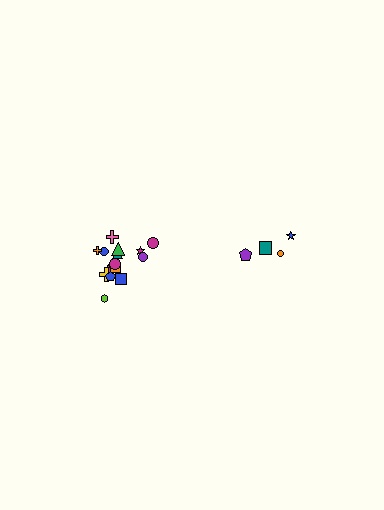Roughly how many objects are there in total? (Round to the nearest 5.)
Roughly 20 objects in total.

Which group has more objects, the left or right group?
The left group.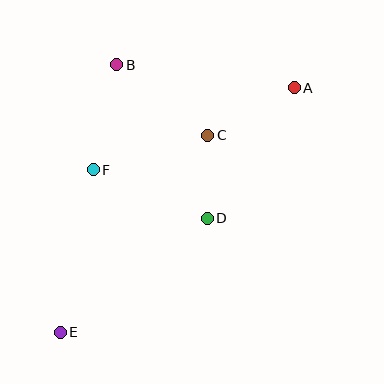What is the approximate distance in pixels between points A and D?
The distance between A and D is approximately 157 pixels.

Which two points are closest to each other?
Points C and D are closest to each other.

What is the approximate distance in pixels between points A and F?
The distance between A and F is approximately 217 pixels.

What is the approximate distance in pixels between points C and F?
The distance between C and F is approximately 120 pixels.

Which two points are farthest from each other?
Points A and E are farthest from each other.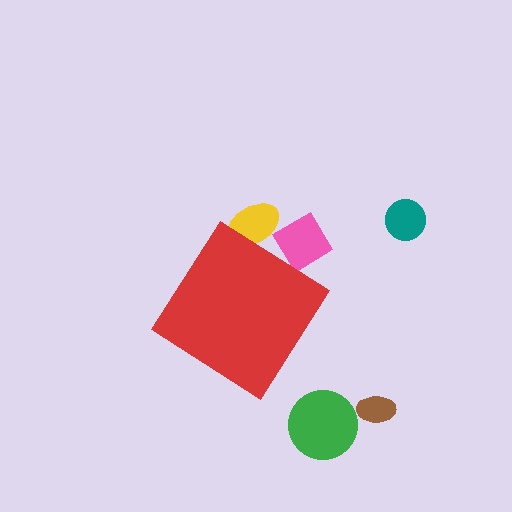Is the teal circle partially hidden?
No, the teal circle is fully visible.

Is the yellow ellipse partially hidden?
Yes, the yellow ellipse is partially hidden behind the red diamond.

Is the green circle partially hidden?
No, the green circle is fully visible.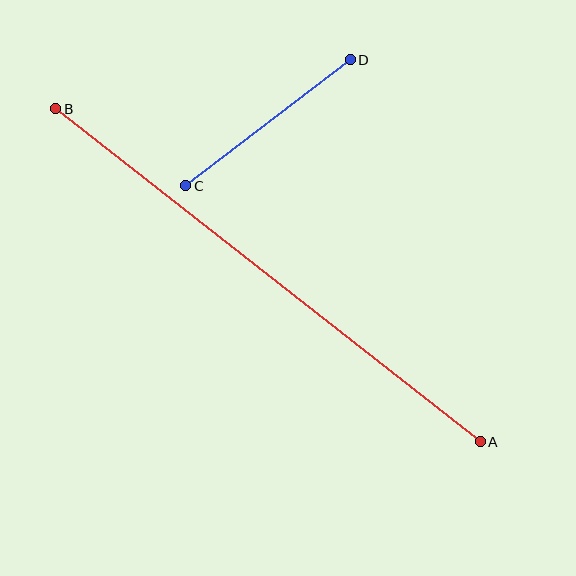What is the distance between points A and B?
The distance is approximately 540 pixels.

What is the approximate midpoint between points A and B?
The midpoint is at approximately (268, 275) pixels.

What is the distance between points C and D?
The distance is approximately 207 pixels.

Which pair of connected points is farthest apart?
Points A and B are farthest apart.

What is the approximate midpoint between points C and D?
The midpoint is at approximately (268, 123) pixels.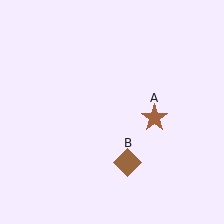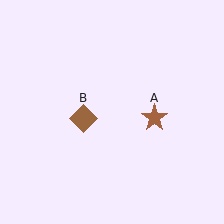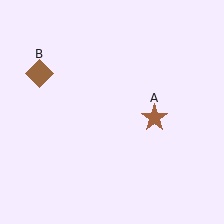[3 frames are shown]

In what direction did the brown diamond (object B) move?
The brown diamond (object B) moved up and to the left.